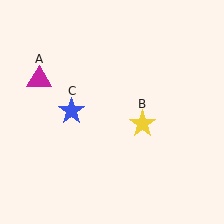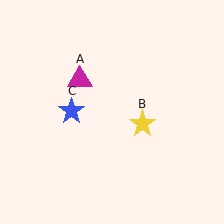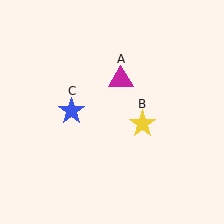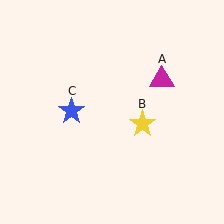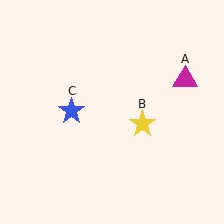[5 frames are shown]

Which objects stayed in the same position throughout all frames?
Yellow star (object B) and blue star (object C) remained stationary.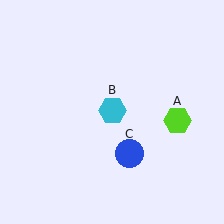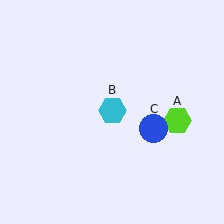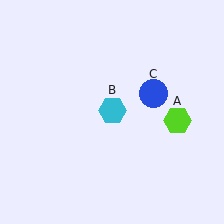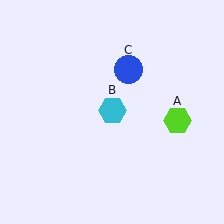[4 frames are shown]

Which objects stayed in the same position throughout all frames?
Lime hexagon (object A) and cyan hexagon (object B) remained stationary.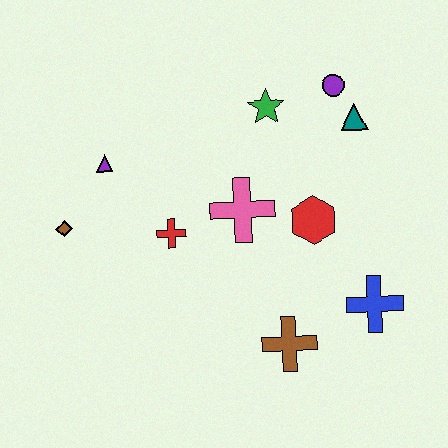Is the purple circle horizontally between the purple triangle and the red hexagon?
No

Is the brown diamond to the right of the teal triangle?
No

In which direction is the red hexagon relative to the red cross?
The red hexagon is to the right of the red cross.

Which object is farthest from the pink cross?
The brown diamond is farthest from the pink cross.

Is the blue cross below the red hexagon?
Yes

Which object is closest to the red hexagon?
The pink cross is closest to the red hexagon.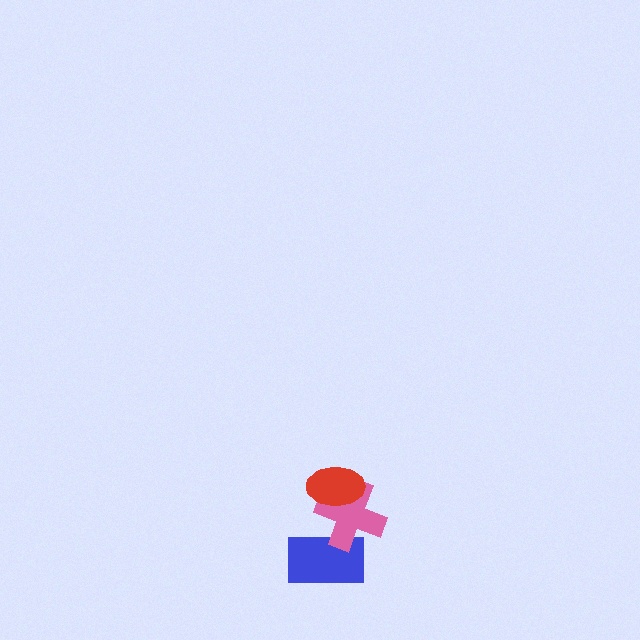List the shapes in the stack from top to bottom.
From top to bottom: the red ellipse, the pink cross, the blue rectangle.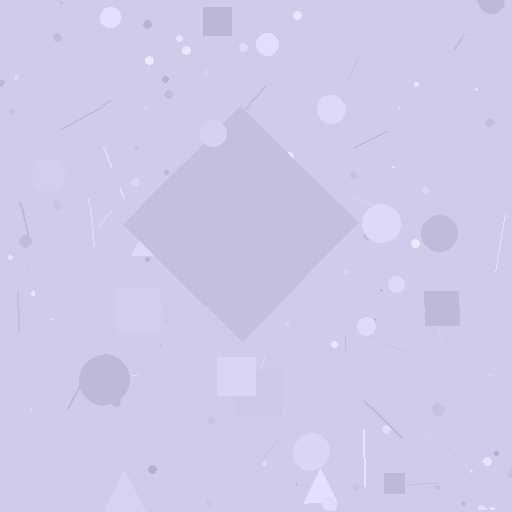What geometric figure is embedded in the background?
A diamond is embedded in the background.